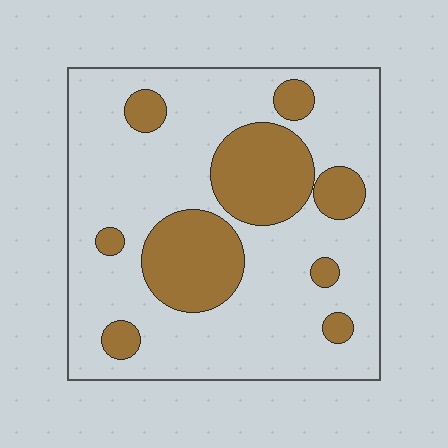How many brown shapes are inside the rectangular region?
9.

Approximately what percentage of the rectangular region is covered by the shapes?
Approximately 25%.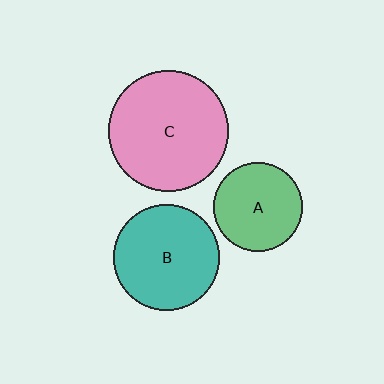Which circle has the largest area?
Circle C (pink).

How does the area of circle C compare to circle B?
Approximately 1.3 times.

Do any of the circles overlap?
No, none of the circles overlap.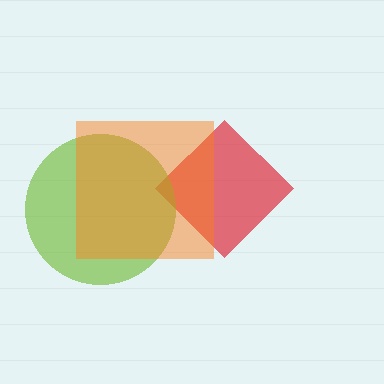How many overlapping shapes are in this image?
There are 3 overlapping shapes in the image.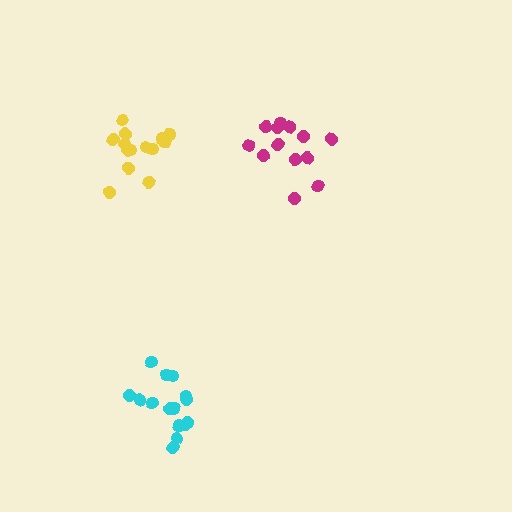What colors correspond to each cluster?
The clusters are colored: cyan, magenta, yellow.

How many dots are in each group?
Group 1: 15 dots, Group 2: 13 dots, Group 3: 14 dots (42 total).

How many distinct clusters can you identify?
There are 3 distinct clusters.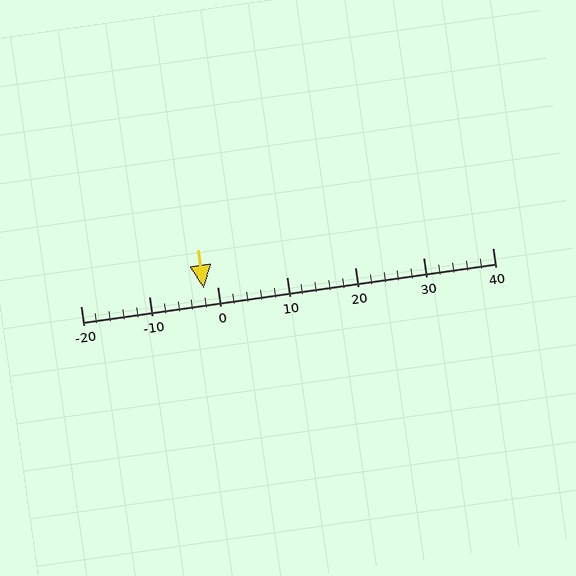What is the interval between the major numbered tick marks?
The major tick marks are spaced 10 units apart.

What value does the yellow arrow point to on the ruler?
The yellow arrow points to approximately -2.